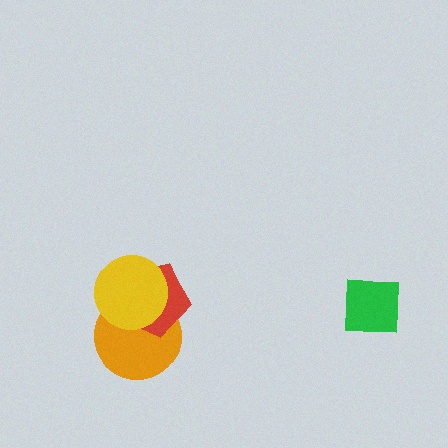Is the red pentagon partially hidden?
Yes, it is partially covered by another shape.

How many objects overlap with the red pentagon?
2 objects overlap with the red pentagon.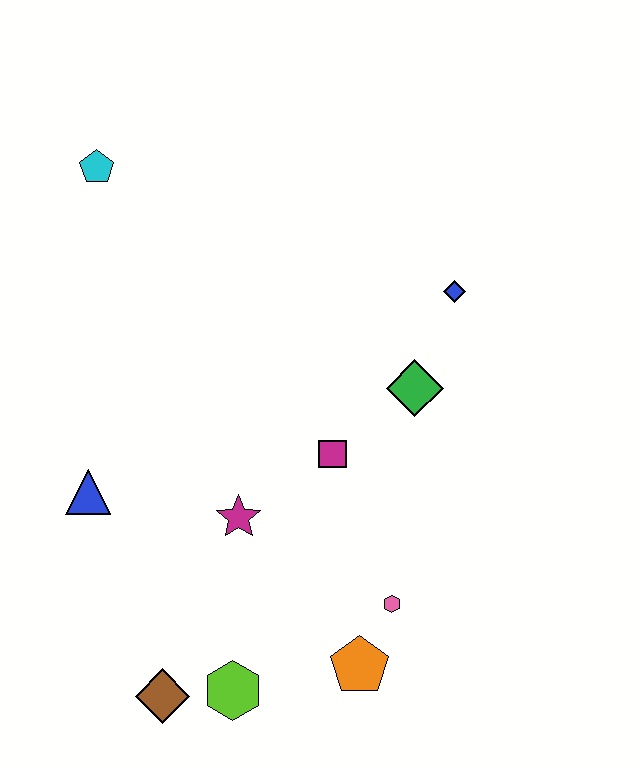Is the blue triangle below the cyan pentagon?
Yes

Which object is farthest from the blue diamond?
The brown diamond is farthest from the blue diamond.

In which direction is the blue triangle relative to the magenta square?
The blue triangle is to the left of the magenta square.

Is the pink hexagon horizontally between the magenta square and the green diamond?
Yes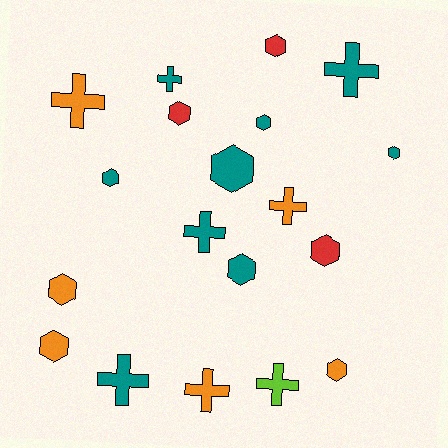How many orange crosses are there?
There are 3 orange crosses.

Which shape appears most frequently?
Hexagon, with 11 objects.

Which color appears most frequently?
Teal, with 9 objects.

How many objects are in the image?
There are 19 objects.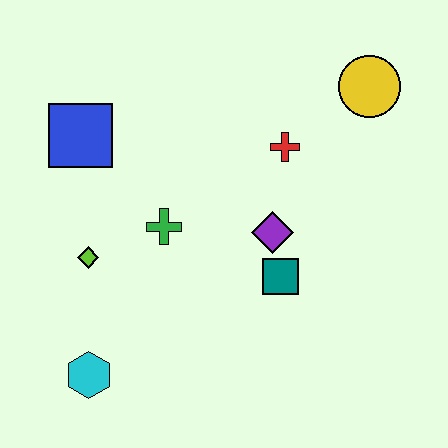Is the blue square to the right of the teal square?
No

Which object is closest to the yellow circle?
The red cross is closest to the yellow circle.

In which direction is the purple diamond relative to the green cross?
The purple diamond is to the right of the green cross.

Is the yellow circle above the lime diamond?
Yes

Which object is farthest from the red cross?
The cyan hexagon is farthest from the red cross.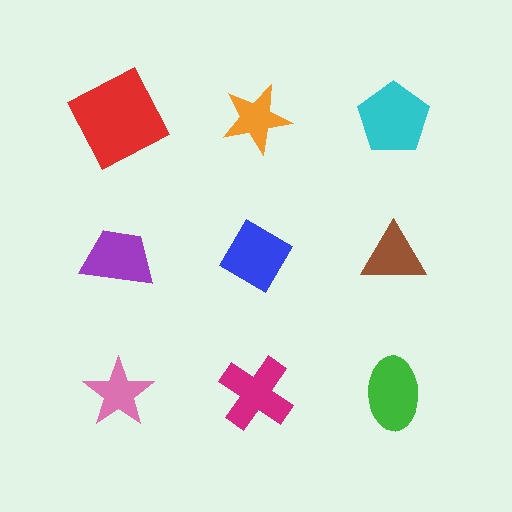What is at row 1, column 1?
A red square.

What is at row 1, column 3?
A cyan pentagon.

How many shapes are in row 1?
3 shapes.